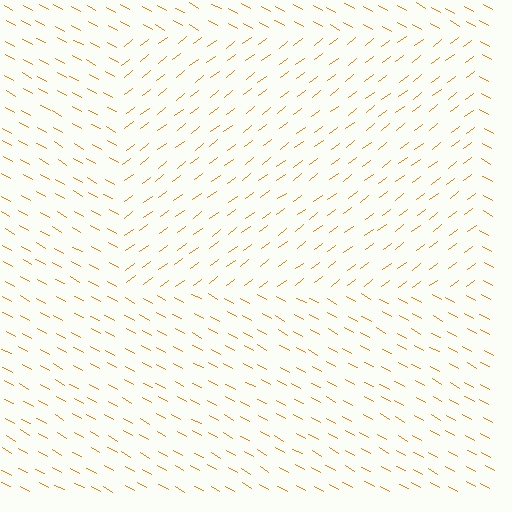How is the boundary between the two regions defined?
The boundary is defined purely by a change in line orientation (approximately 66 degrees difference). All lines are the same color and thickness.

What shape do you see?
I see a rectangle.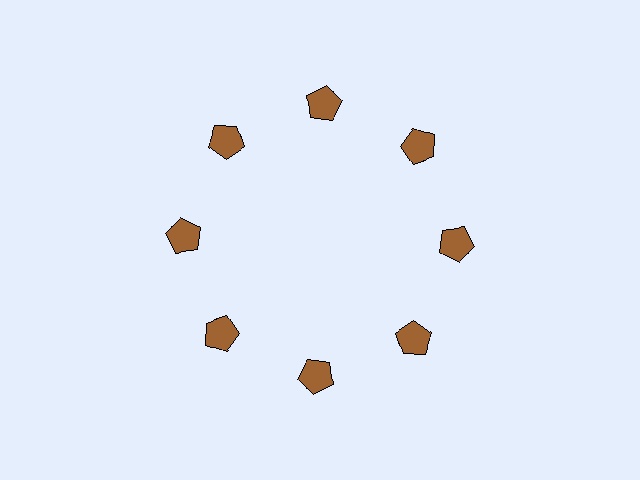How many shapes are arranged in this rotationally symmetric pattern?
There are 8 shapes, arranged in 8 groups of 1.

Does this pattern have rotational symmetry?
Yes, this pattern has 8-fold rotational symmetry. It looks the same after rotating 45 degrees around the center.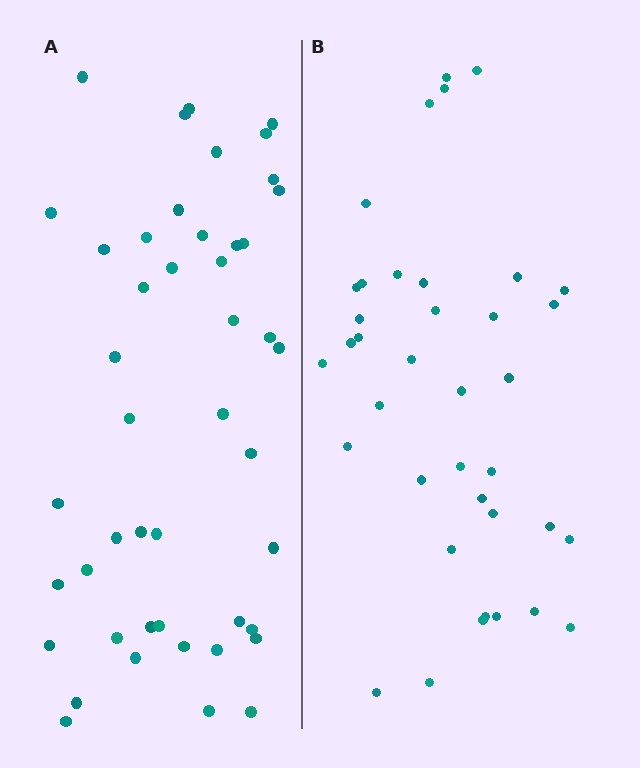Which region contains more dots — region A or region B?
Region A (the left region) has more dots.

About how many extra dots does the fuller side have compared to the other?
Region A has roughly 8 or so more dots than region B.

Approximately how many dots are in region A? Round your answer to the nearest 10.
About 50 dots. (The exact count is 46, which rounds to 50.)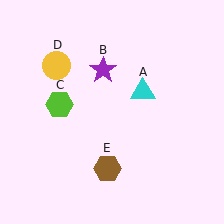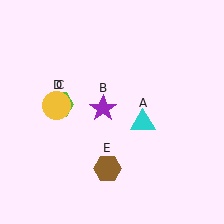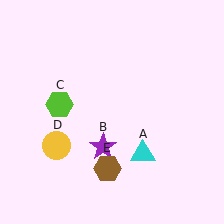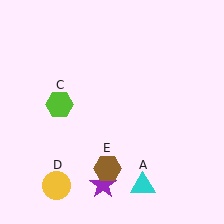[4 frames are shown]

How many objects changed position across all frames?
3 objects changed position: cyan triangle (object A), purple star (object B), yellow circle (object D).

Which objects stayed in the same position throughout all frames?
Lime hexagon (object C) and brown hexagon (object E) remained stationary.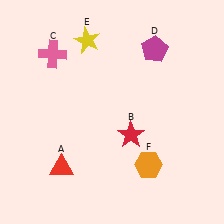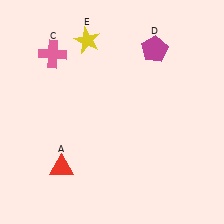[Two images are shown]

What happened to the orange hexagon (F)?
The orange hexagon (F) was removed in Image 2. It was in the bottom-right area of Image 1.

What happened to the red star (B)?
The red star (B) was removed in Image 2. It was in the bottom-right area of Image 1.